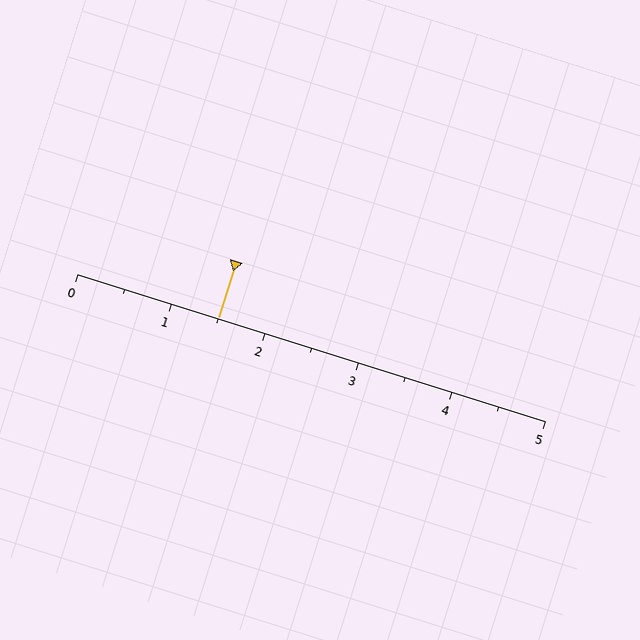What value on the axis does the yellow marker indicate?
The marker indicates approximately 1.5.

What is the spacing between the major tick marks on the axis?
The major ticks are spaced 1 apart.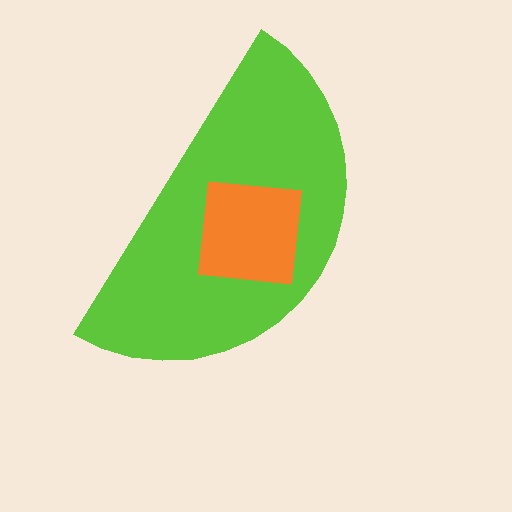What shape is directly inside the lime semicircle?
The orange square.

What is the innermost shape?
The orange square.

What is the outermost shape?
The lime semicircle.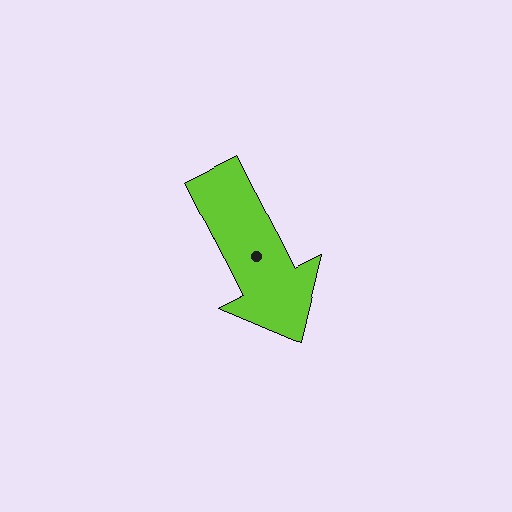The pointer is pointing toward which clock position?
Roughly 5 o'clock.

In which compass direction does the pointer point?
Southeast.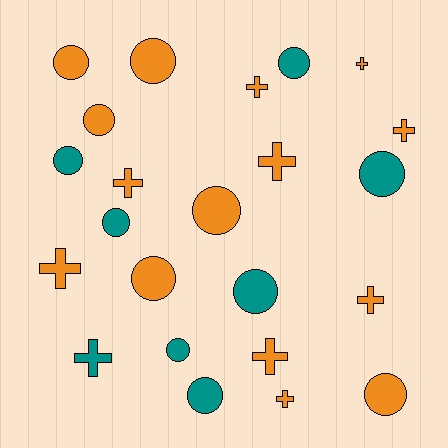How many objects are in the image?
There are 23 objects.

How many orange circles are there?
There are 6 orange circles.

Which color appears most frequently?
Orange, with 15 objects.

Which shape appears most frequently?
Circle, with 13 objects.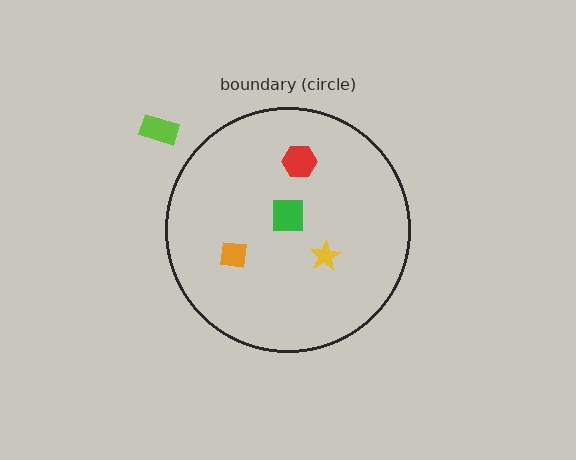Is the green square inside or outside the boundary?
Inside.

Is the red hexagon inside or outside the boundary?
Inside.